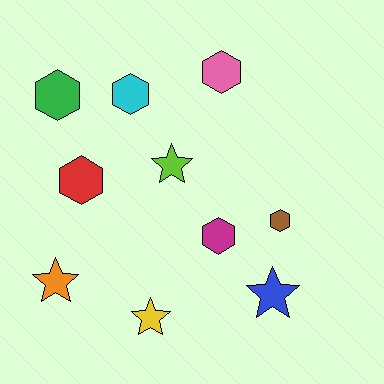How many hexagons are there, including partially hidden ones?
There are 6 hexagons.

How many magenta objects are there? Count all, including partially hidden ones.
There is 1 magenta object.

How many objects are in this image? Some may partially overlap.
There are 10 objects.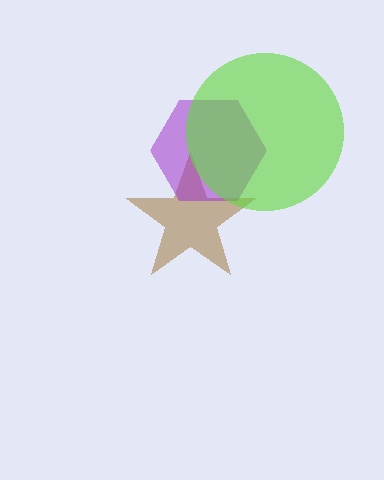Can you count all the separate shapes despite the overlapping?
Yes, there are 3 separate shapes.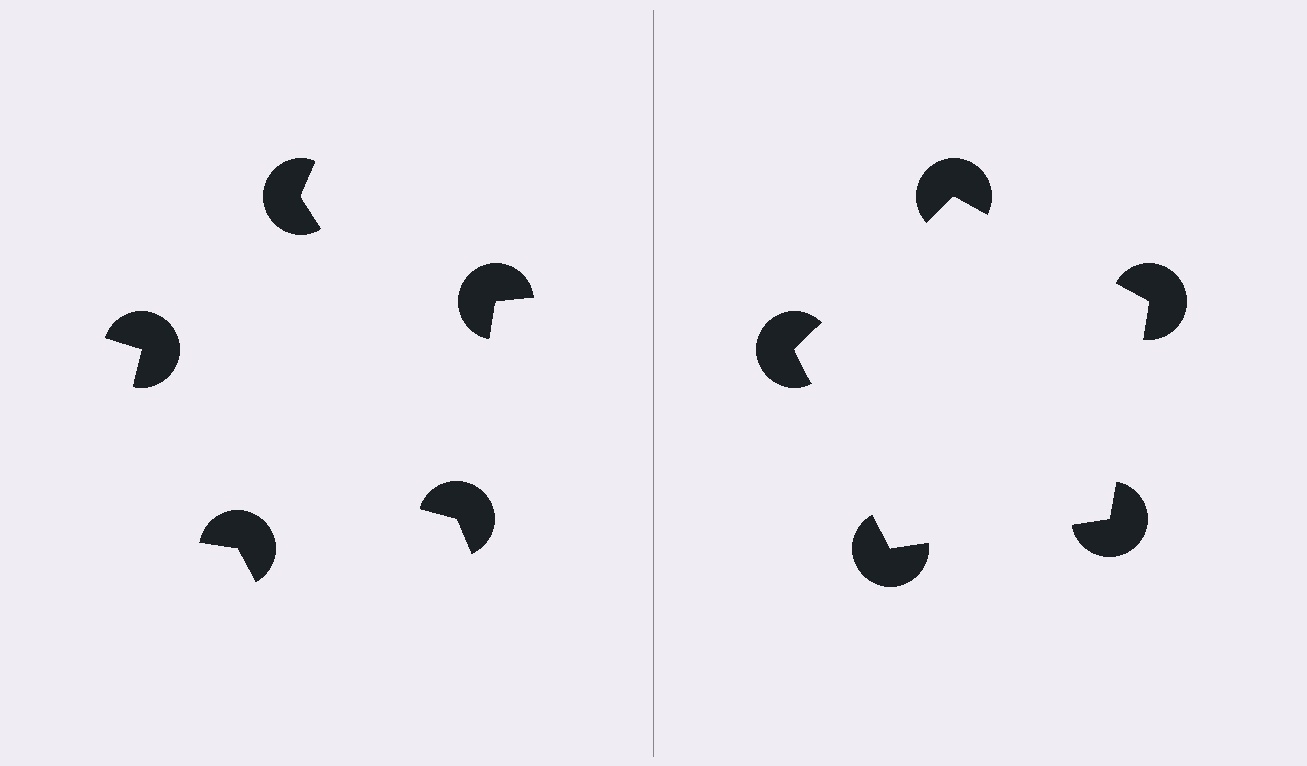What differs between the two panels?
The pac-man discs are positioned identically on both sides; only the wedge orientations differ. On the right they align to a pentagon; on the left they are misaligned.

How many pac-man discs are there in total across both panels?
10 — 5 on each side.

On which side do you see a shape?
An illusory pentagon appears on the right side. On the left side the wedge cuts are rotated, so no coherent shape forms.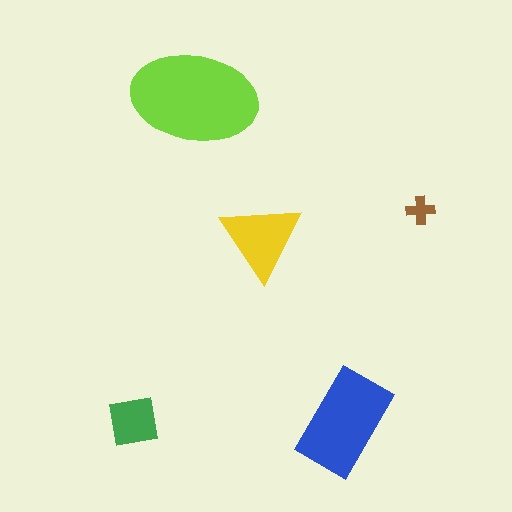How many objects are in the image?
There are 5 objects in the image.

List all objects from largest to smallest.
The lime ellipse, the blue rectangle, the yellow triangle, the green square, the brown cross.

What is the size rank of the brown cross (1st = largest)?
5th.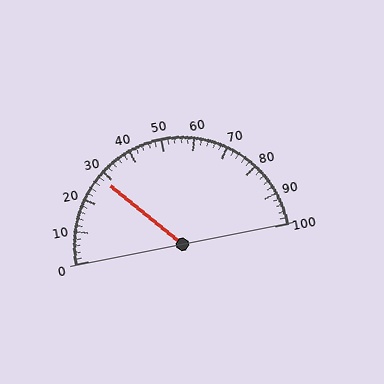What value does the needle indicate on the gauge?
The needle indicates approximately 28.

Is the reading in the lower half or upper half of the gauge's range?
The reading is in the lower half of the range (0 to 100).